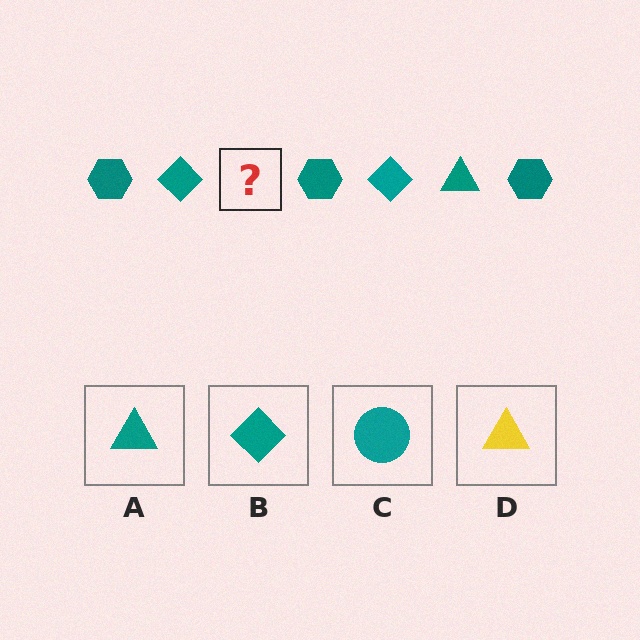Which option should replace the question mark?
Option A.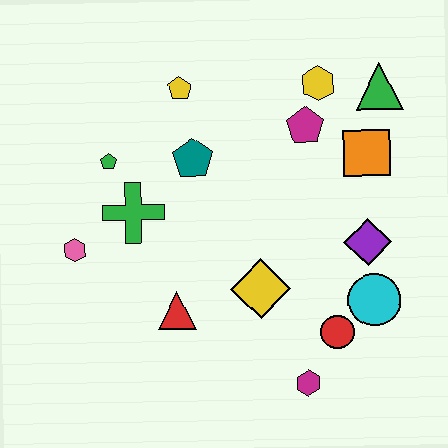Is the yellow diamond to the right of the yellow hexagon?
No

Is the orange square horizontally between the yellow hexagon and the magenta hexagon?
No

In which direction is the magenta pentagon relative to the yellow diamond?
The magenta pentagon is above the yellow diamond.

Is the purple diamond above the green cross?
No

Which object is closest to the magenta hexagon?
The red circle is closest to the magenta hexagon.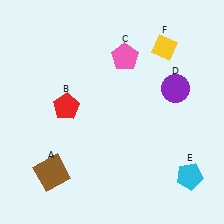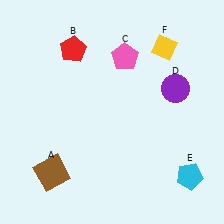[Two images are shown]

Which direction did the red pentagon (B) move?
The red pentagon (B) moved up.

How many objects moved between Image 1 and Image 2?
1 object moved between the two images.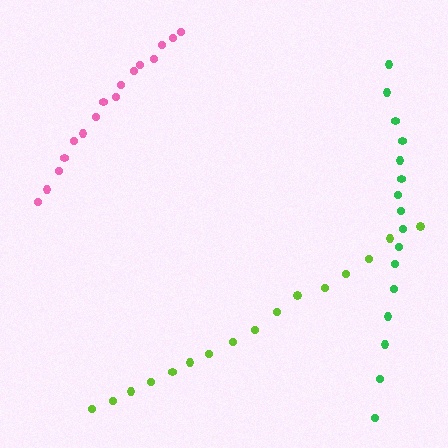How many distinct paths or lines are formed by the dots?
There are 3 distinct paths.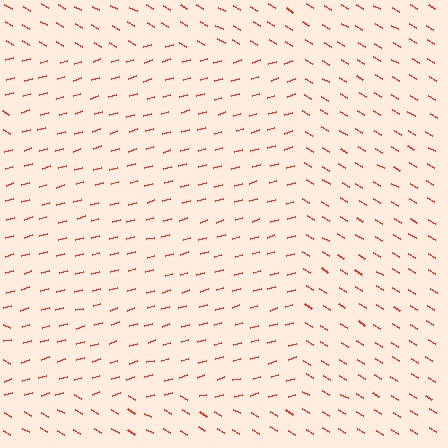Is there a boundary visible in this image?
Yes, there is a texture boundary formed by a change in line orientation.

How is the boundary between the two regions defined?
The boundary is defined purely by a change in line orientation (approximately 45 degrees difference). All lines are the same color and thickness.